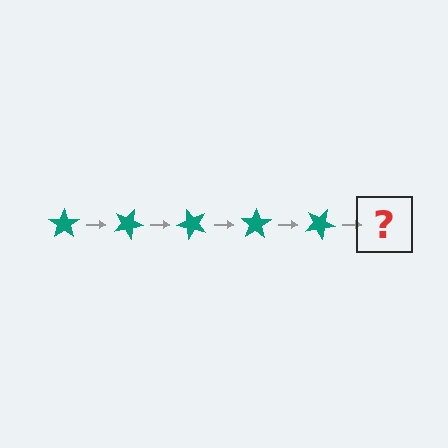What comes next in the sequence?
The next element should be a teal star rotated 125 degrees.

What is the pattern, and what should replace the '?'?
The pattern is that the star rotates 25 degrees each step. The '?' should be a teal star rotated 125 degrees.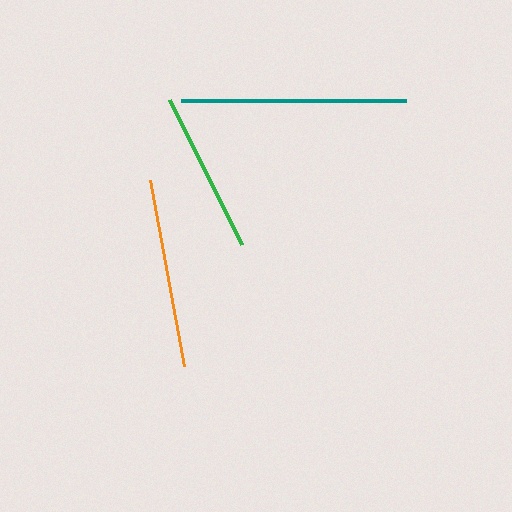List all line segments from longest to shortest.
From longest to shortest: teal, orange, green.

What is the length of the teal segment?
The teal segment is approximately 224 pixels long.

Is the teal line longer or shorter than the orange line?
The teal line is longer than the orange line.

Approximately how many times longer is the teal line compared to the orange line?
The teal line is approximately 1.2 times the length of the orange line.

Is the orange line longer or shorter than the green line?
The orange line is longer than the green line.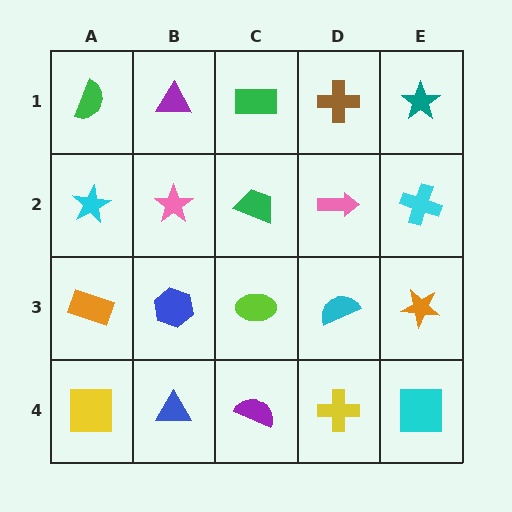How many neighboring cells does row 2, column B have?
4.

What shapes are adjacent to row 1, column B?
A pink star (row 2, column B), a green semicircle (row 1, column A), a green rectangle (row 1, column C).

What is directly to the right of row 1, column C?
A brown cross.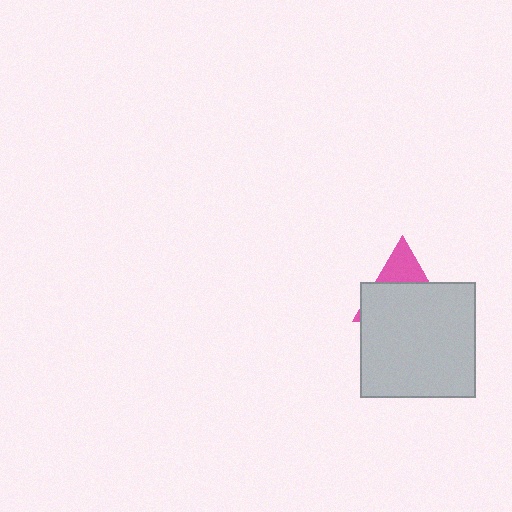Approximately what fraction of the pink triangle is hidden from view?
Roughly 70% of the pink triangle is hidden behind the light gray square.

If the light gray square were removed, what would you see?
You would see the complete pink triangle.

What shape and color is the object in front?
The object in front is a light gray square.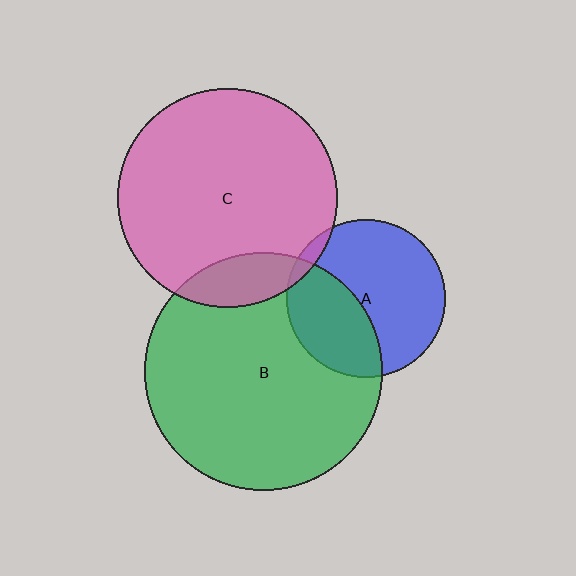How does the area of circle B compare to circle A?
Approximately 2.3 times.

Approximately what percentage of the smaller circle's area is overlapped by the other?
Approximately 5%.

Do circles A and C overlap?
Yes.